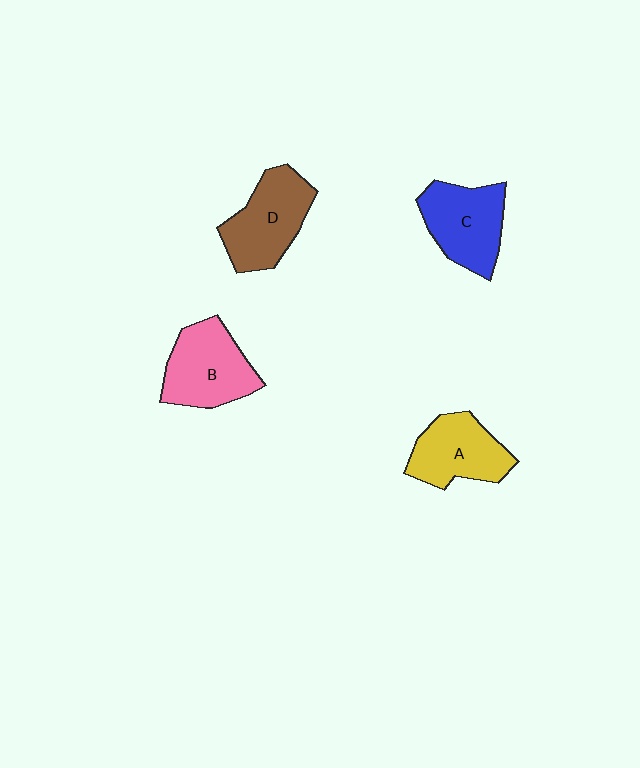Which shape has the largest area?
Shape B (pink).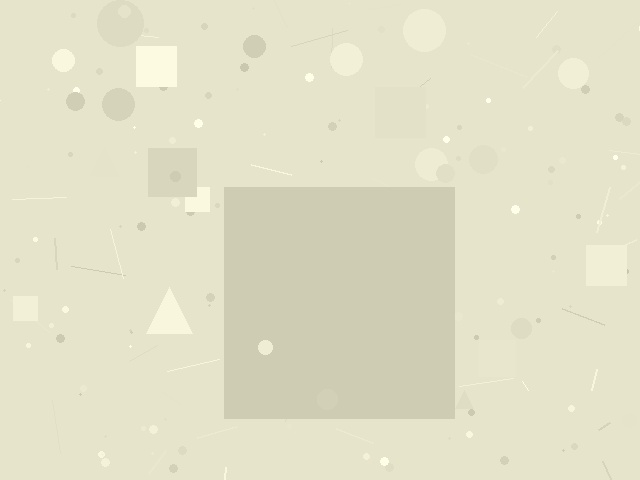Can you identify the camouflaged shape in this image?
The camouflaged shape is a square.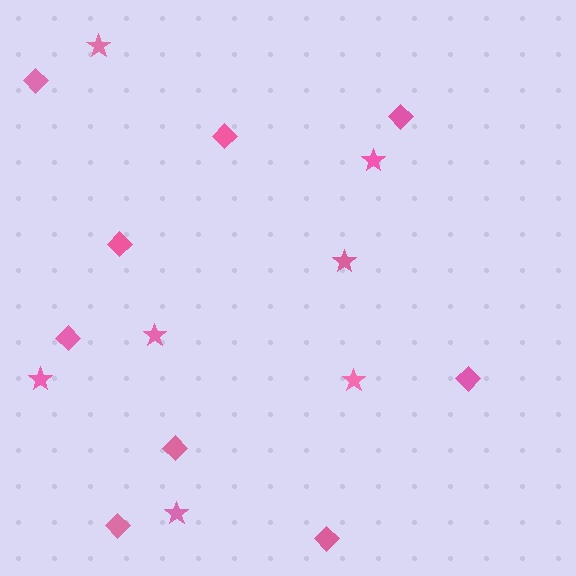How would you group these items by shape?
There are 2 groups: one group of stars (7) and one group of diamonds (9).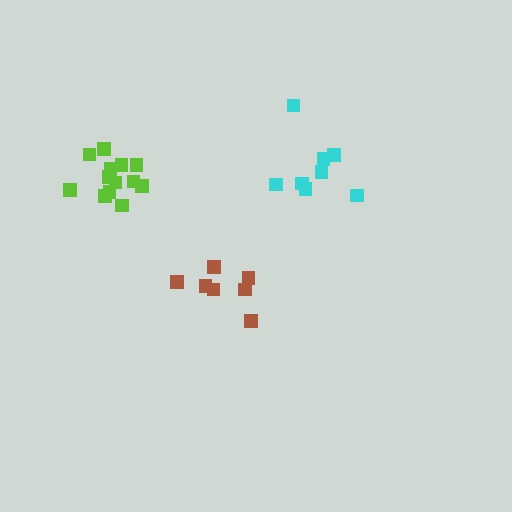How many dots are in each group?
Group 1: 7 dots, Group 2: 13 dots, Group 3: 8 dots (28 total).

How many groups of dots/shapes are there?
There are 3 groups.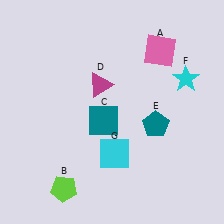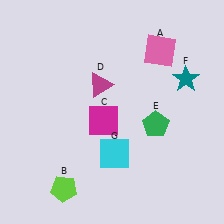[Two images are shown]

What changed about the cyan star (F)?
In Image 1, F is cyan. In Image 2, it changed to teal.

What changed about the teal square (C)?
In Image 1, C is teal. In Image 2, it changed to magenta.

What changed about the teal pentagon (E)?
In Image 1, E is teal. In Image 2, it changed to green.